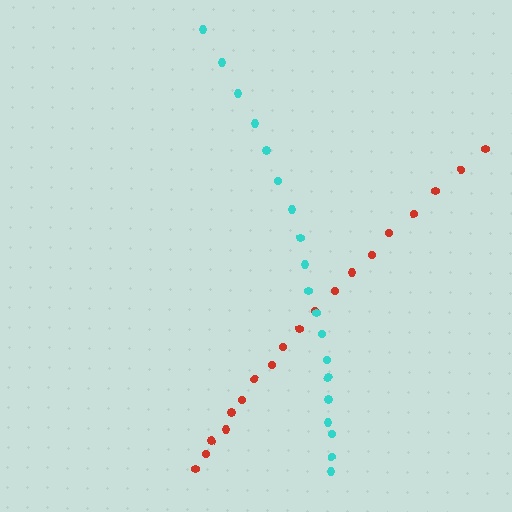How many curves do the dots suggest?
There are 2 distinct paths.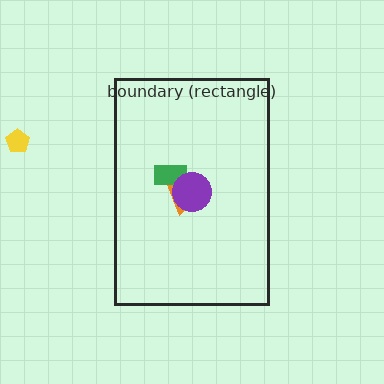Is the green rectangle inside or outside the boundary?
Inside.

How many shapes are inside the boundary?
3 inside, 1 outside.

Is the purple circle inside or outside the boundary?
Inside.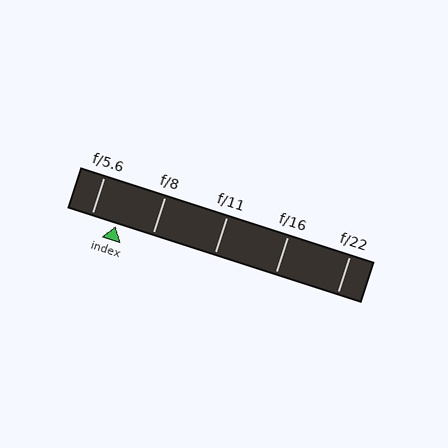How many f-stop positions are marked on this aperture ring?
There are 5 f-stop positions marked.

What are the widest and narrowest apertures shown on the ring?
The widest aperture shown is f/5.6 and the narrowest is f/22.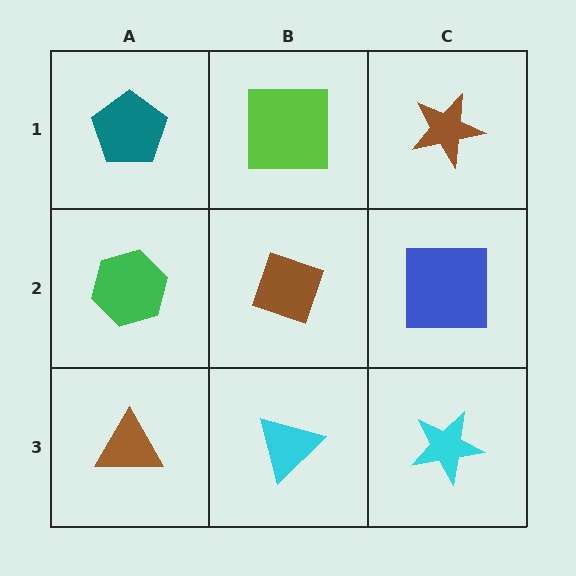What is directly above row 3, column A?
A green hexagon.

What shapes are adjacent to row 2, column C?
A brown star (row 1, column C), a cyan star (row 3, column C), a brown diamond (row 2, column B).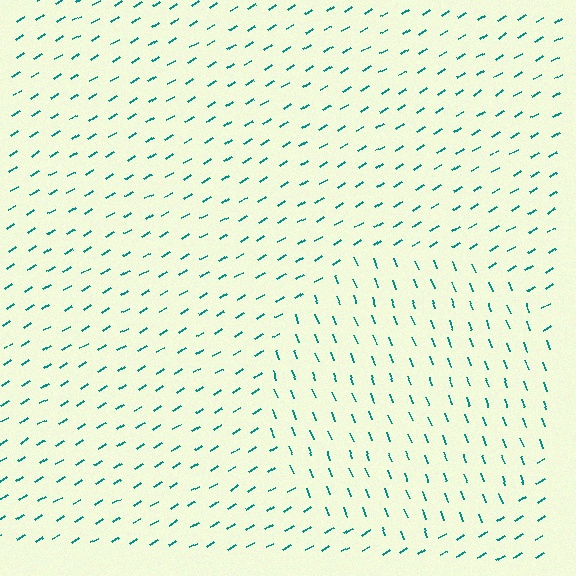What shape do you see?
I see a circle.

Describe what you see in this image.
The image is filled with small teal line segments. A circle region in the image has lines oriented differently from the surrounding lines, creating a visible texture boundary.